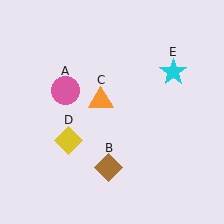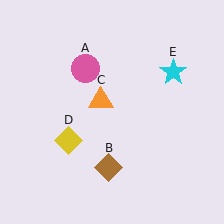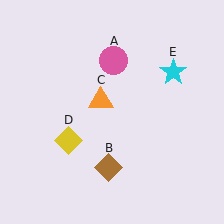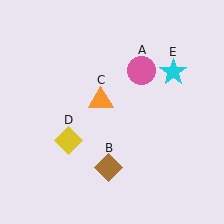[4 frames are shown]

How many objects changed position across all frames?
1 object changed position: pink circle (object A).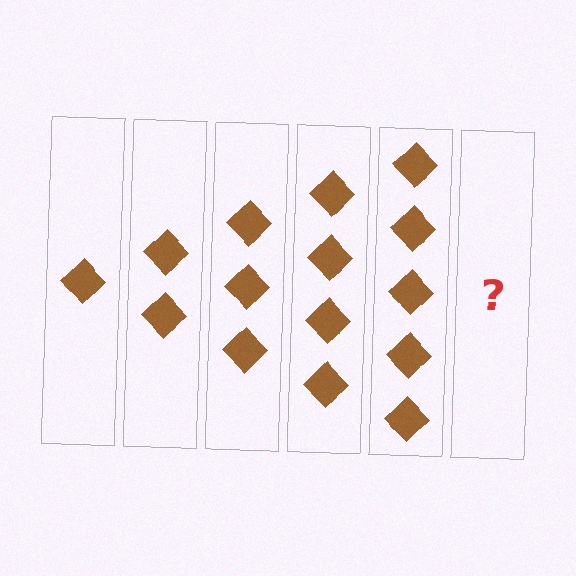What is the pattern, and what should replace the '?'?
The pattern is that each step adds one more diamond. The '?' should be 6 diamonds.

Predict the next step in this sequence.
The next step is 6 diamonds.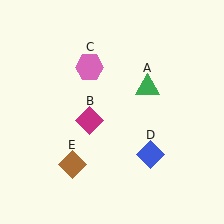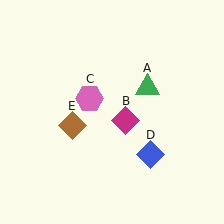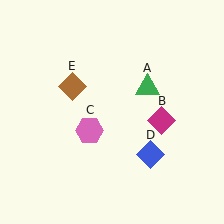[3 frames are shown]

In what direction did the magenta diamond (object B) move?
The magenta diamond (object B) moved right.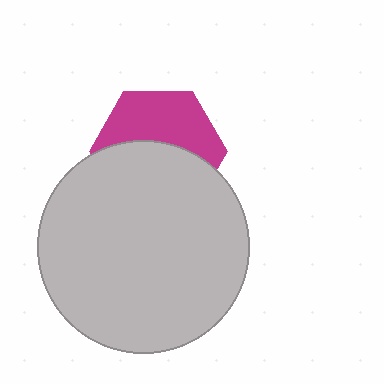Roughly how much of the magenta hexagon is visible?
About half of it is visible (roughly 47%).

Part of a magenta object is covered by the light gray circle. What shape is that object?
It is a hexagon.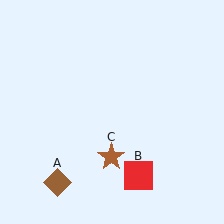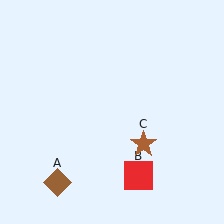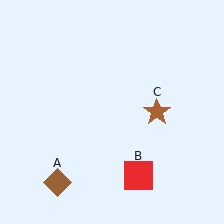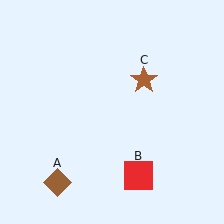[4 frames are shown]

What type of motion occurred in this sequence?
The brown star (object C) rotated counterclockwise around the center of the scene.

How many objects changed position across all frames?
1 object changed position: brown star (object C).